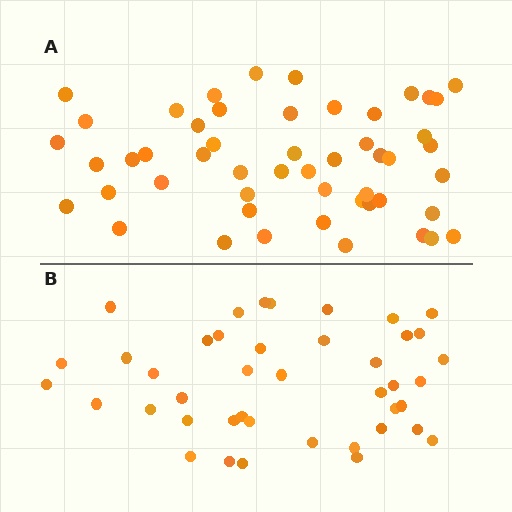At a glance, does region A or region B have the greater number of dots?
Region A (the top region) has more dots.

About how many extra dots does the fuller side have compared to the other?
Region A has roughly 8 or so more dots than region B.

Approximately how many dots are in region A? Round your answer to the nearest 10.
About 50 dots. (The exact count is 51, which rounds to 50.)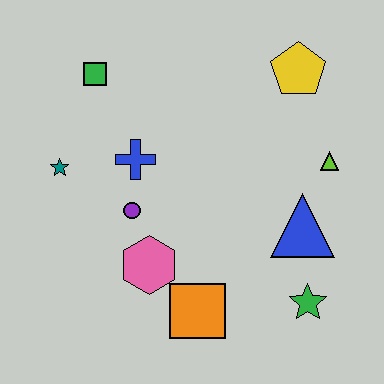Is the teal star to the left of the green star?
Yes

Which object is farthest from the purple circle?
The yellow pentagon is farthest from the purple circle.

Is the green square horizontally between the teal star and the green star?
Yes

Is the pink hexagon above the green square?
No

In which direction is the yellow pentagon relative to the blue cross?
The yellow pentagon is to the right of the blue cross.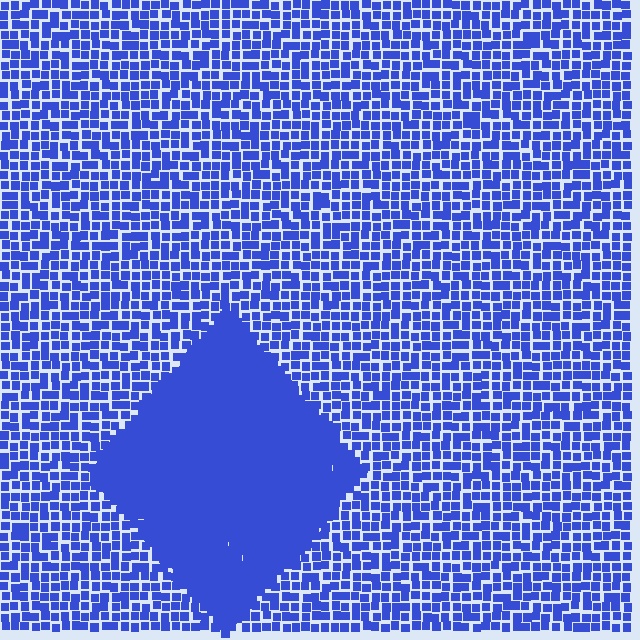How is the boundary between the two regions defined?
The boundary is defined by a change in element density (approximately 2.1x ratio). All elements are the same color, size, and shape.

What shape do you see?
I see a diamond.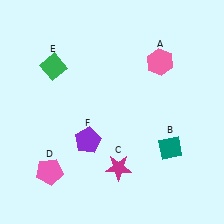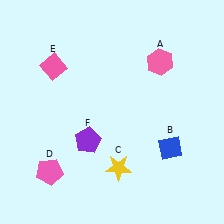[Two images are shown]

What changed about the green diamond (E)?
In Image 1, E is green. In Image 2, it changed to pink.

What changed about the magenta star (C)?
In Image 1, C is magenta. In Image 2, it changed to yellow.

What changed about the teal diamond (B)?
In Image 1, B is teal. In Image 2, it changed to blue.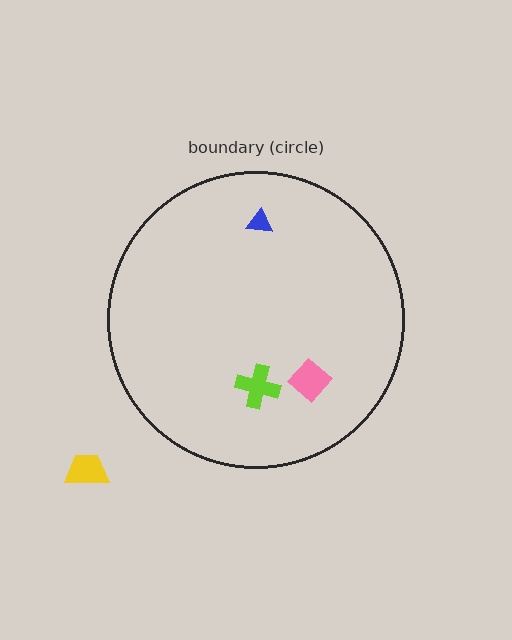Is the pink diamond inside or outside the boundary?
Inside.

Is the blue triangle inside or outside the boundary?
Inside.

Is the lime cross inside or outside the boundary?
Inside.